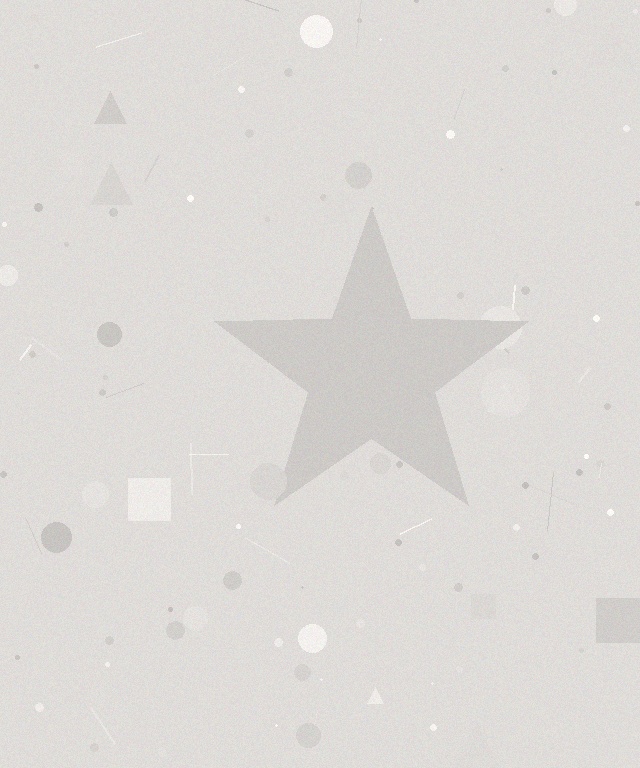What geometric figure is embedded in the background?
A star is embedded in the background.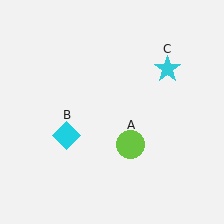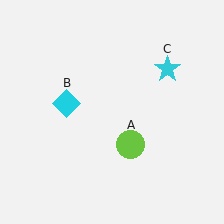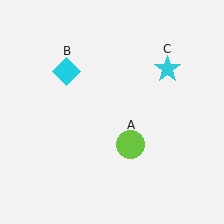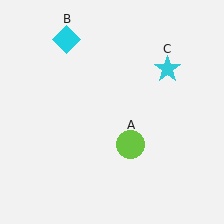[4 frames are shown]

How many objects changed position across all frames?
1 object changed position: cyan diamond (object B).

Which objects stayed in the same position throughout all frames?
Lime circle (object A) and cyan star (object C) remained stationary.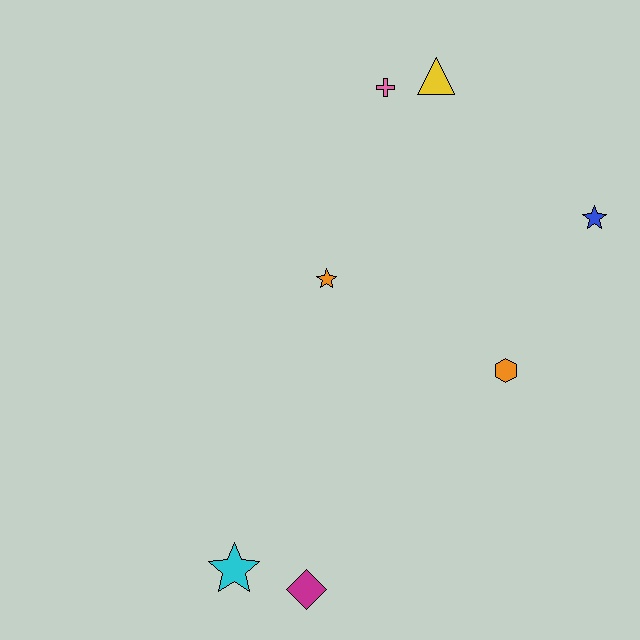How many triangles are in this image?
There is 1 triangle.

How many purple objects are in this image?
There are no purple objects.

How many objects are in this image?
There are 7 objects.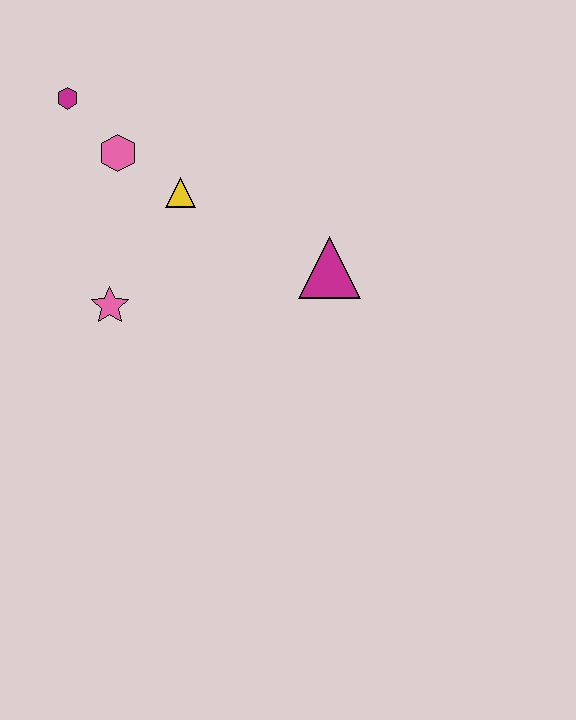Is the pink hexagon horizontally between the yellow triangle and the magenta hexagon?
Yes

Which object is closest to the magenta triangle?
The yellow triangle is closest to the magenta triangle.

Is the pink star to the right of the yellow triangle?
No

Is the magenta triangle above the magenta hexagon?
No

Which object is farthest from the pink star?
The magenta triangle is farthest from the pink star.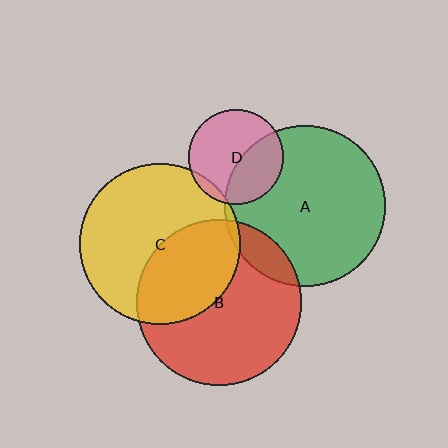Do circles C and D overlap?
Yes.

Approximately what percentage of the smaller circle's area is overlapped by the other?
Approximately 5%.